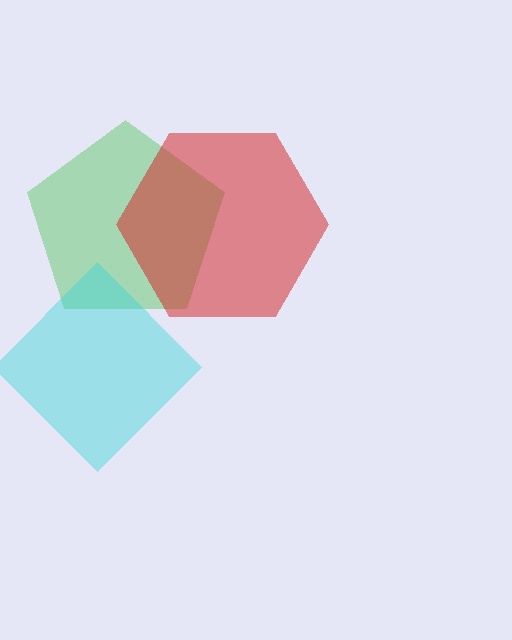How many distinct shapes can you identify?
There are 3 distinct shapes: a green pentagon, a red hexagon, a cyan diamond.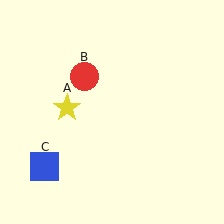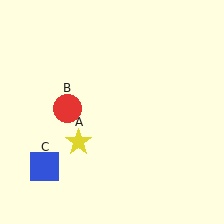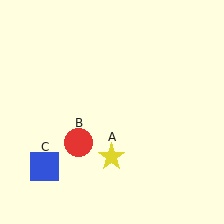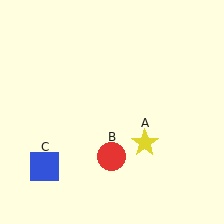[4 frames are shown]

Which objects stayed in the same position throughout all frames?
Blue square (object C) remained stationary.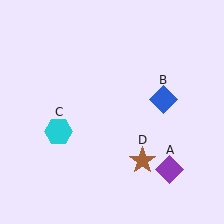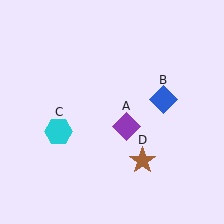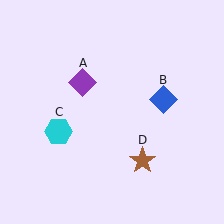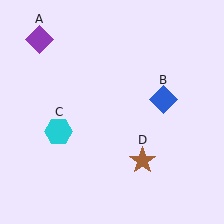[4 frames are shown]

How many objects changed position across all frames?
1 object changed position: purple diamond (object A).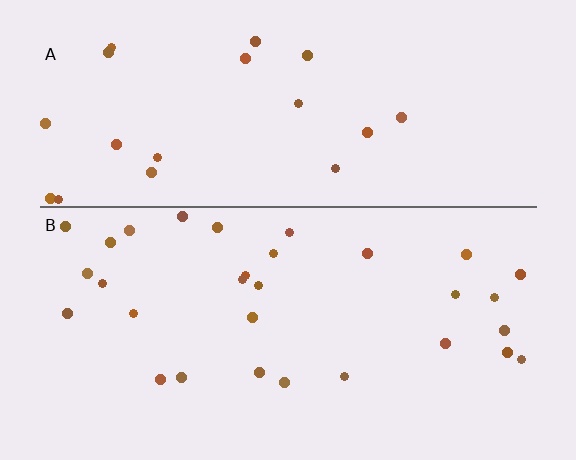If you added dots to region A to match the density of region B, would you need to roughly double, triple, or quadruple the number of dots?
Approximately double.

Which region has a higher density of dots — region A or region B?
B (the bottom).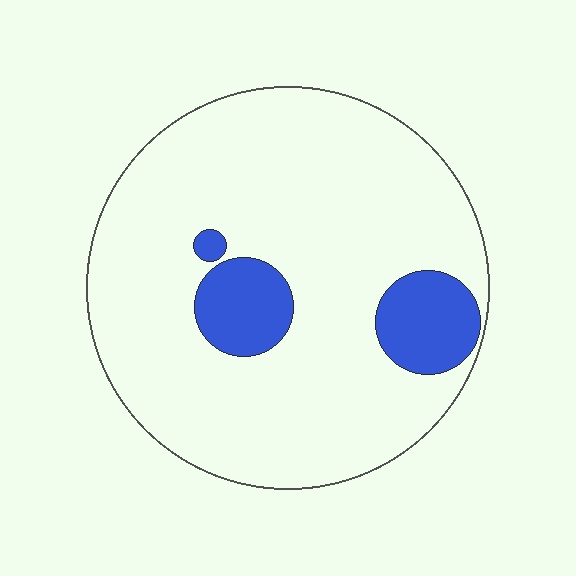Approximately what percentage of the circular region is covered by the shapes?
Approximately 15%.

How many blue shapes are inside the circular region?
3.